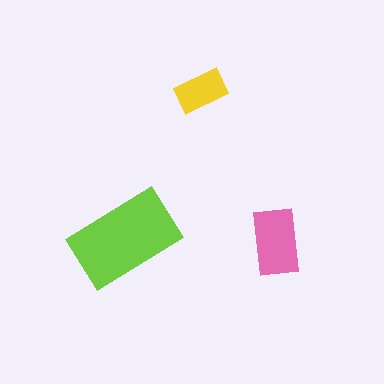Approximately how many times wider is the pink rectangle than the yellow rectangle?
About 1.5 times wider.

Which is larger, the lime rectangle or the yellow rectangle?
The lime one.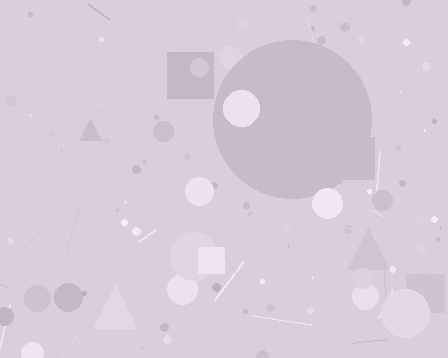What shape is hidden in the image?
A circle is hidden in the image.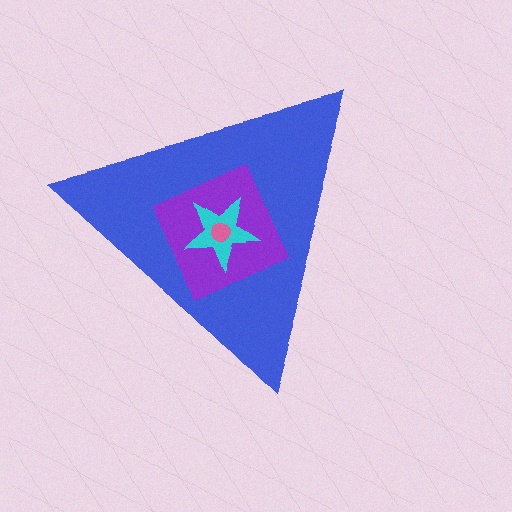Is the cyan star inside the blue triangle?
Yes.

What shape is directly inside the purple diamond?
The cyan star.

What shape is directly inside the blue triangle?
The purple diamond.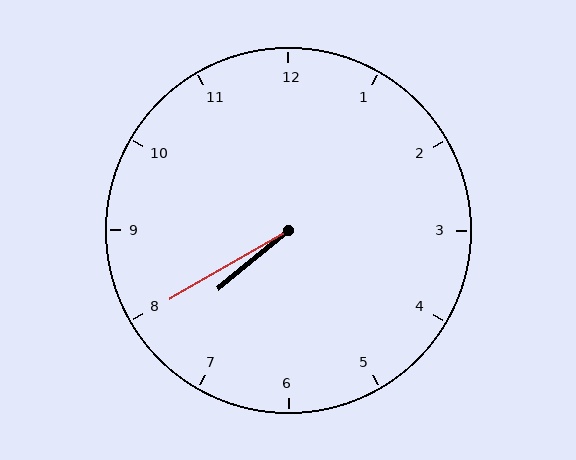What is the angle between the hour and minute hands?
Approximately 10 degrees.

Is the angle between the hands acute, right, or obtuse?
It is acute.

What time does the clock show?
7:40.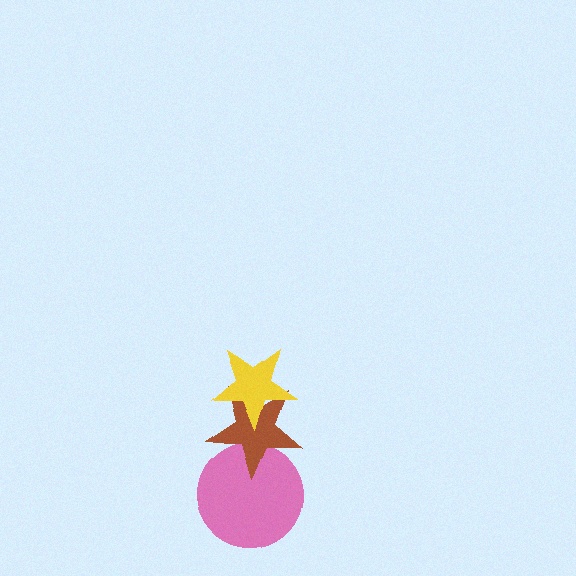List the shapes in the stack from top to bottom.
From top to bottom: the yellow star, the brown star, the pink circle.